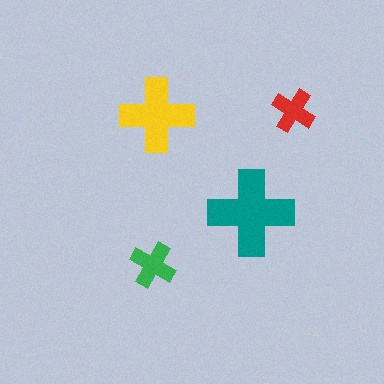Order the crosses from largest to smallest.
the teal one, the yellow one, the green one, the red one.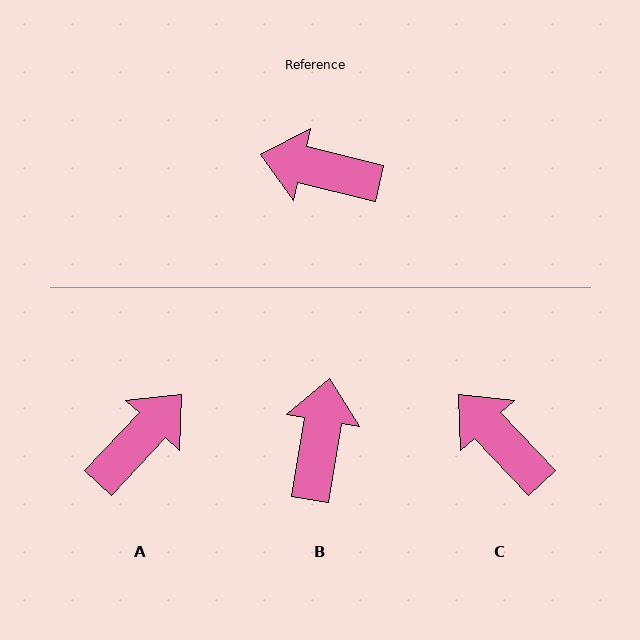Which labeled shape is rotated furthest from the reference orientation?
A, about 119 degrees away.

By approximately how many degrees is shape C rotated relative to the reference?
Approximately 33 degrees clockwise.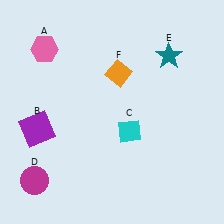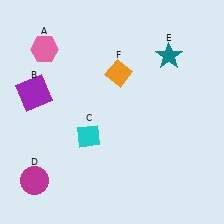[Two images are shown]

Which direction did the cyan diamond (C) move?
The cyan diamond (C) moved left.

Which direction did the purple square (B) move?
The purple square (B) moved up.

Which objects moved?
The objects that moved are: the purple square (B), the cyan diamond (C).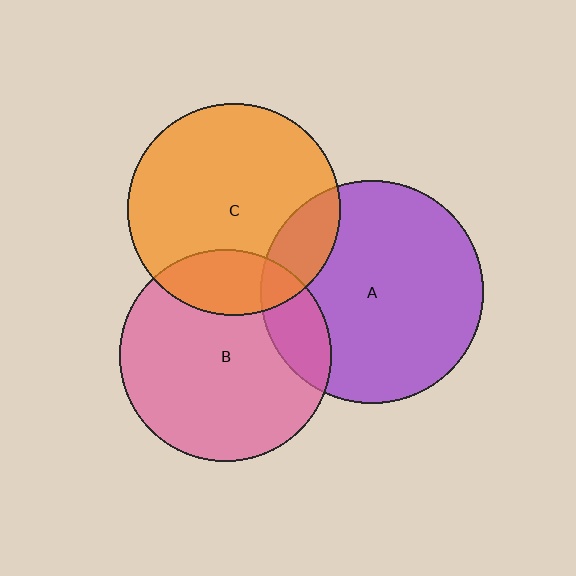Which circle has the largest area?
Circle A (purple).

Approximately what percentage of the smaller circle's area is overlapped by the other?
Approximately 15%.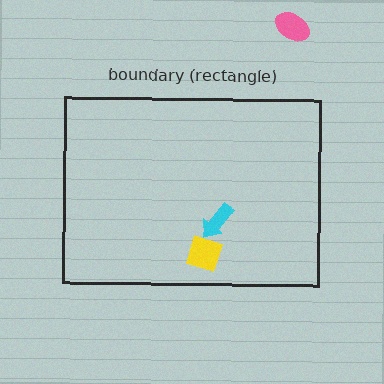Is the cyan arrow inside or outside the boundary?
Inside.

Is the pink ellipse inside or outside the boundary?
Outside.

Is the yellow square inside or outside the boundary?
Inside.